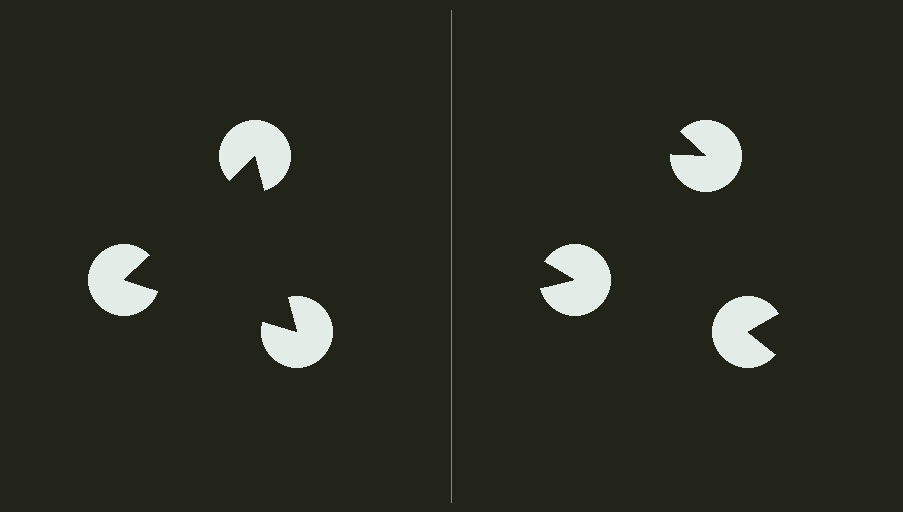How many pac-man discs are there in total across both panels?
6 — 3 on each side.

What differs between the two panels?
The pac-man discs are positioned identically on both sides; only the wedge orientations differ. On the left they align to a triangle; on the right they are misaligned.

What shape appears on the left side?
An illusory triangle.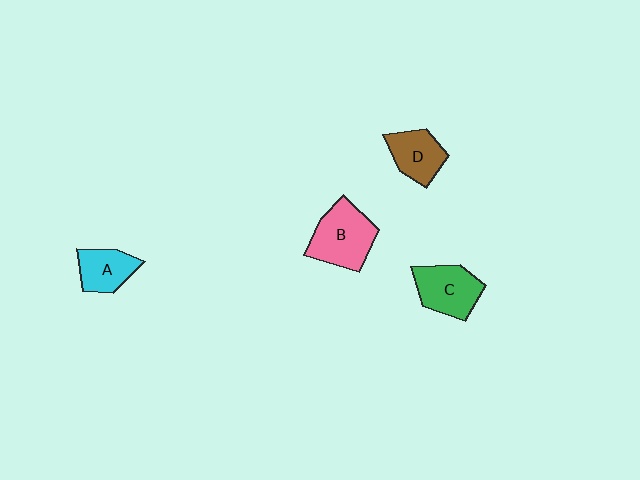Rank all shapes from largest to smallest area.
From largest to smallest: B (pink), C (green), D (brown), A (cyan).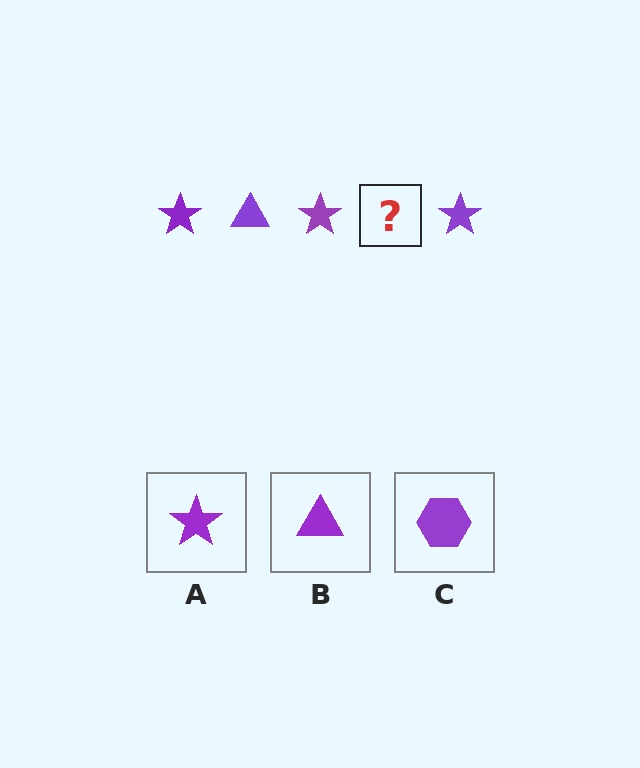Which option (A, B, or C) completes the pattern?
B.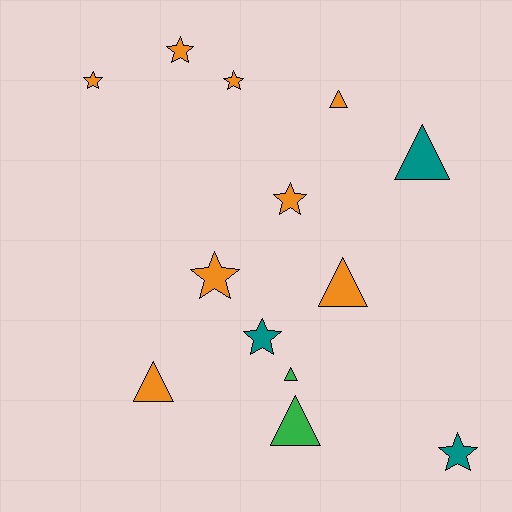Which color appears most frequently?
Orange, with 8 objects.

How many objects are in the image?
There are 13 objects.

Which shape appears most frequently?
Star, with 7 objects.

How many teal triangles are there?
There is 1 teal triangle.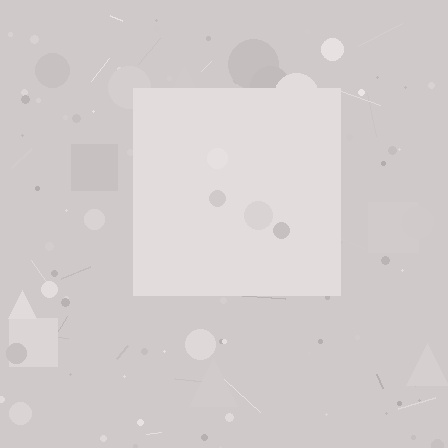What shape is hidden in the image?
A square is hidden in the image.